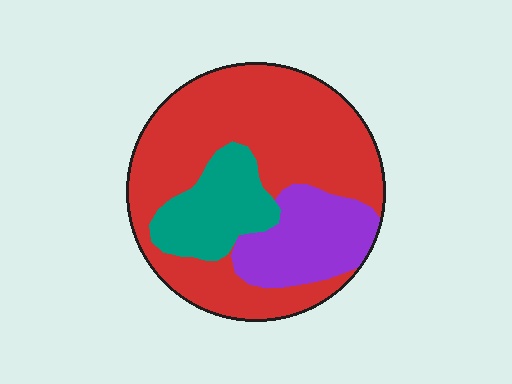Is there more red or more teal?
Red.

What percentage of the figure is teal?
Teal takes up between a sixth and a third of the figure.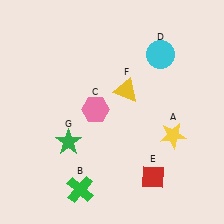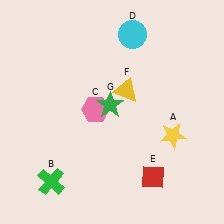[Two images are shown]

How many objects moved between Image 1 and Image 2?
3 objects moved between the two images.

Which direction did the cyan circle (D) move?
The cyan circle (D) moved left.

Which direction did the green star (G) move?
The green star (G) moved right.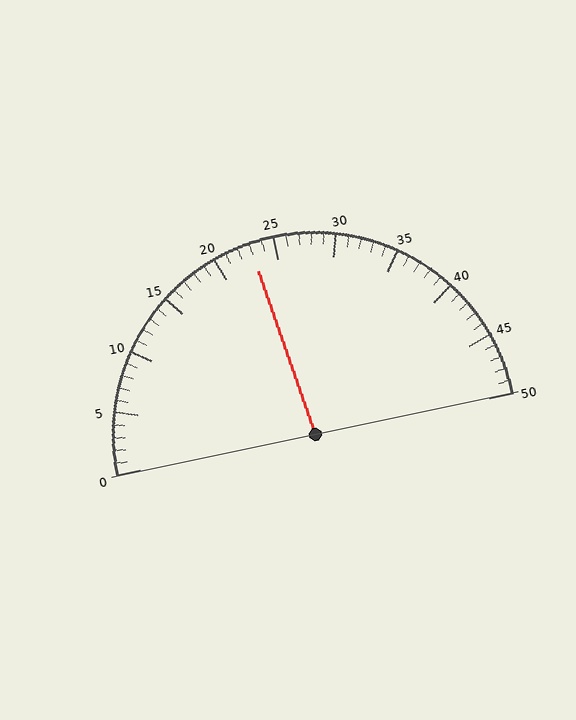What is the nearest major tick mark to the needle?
The nearest major tick mark is 25.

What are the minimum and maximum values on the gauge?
The gauge ranges from 0 to 50.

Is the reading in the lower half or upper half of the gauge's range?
The reading is in the lower half of the range (0 to 50).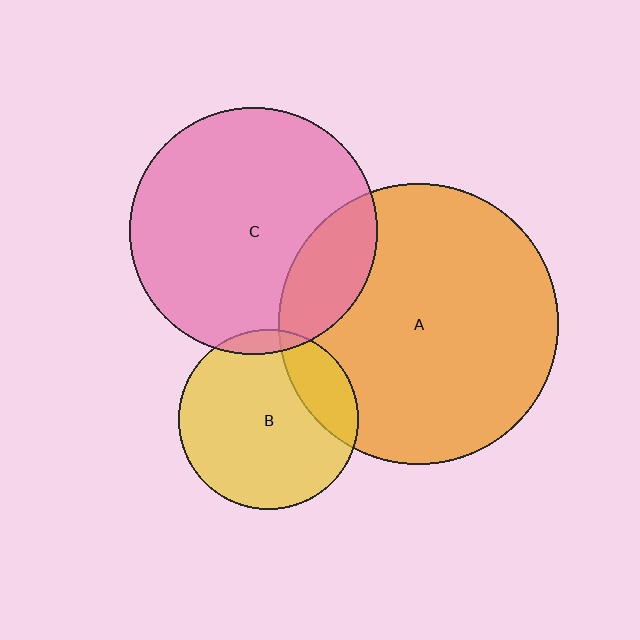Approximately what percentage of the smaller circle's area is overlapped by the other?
Approximately 5%.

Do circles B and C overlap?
Yes.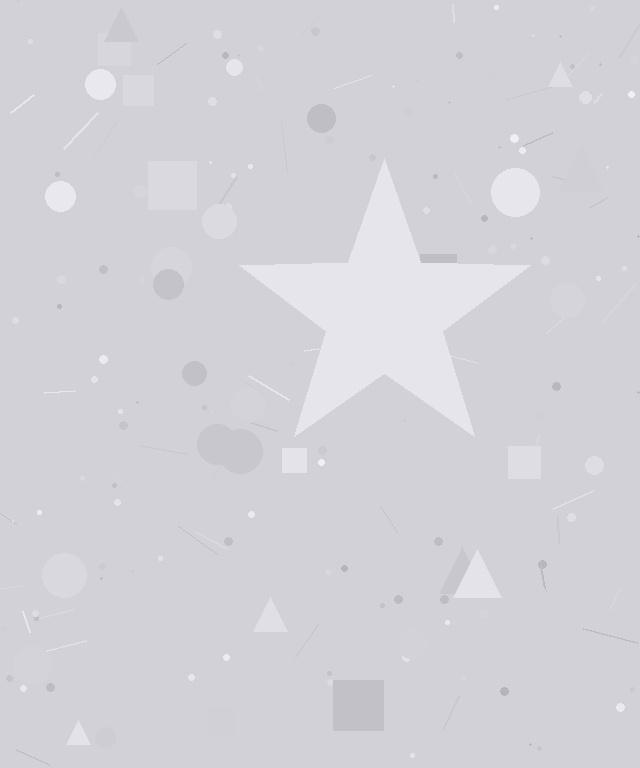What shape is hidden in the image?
A star is hidden in the image.